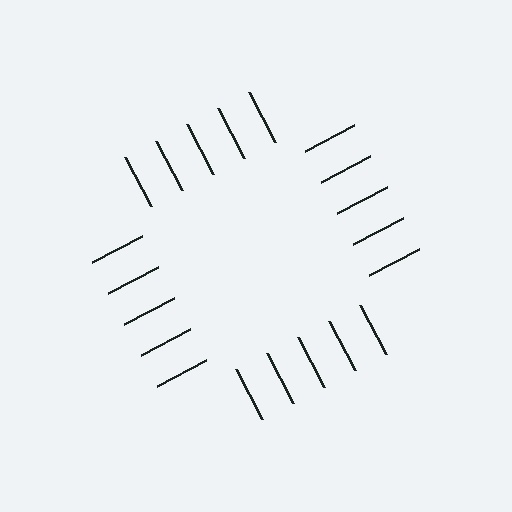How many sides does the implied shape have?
4 sides — the line-ends trace a square.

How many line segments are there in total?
20 — 5 along each of the 4 edges.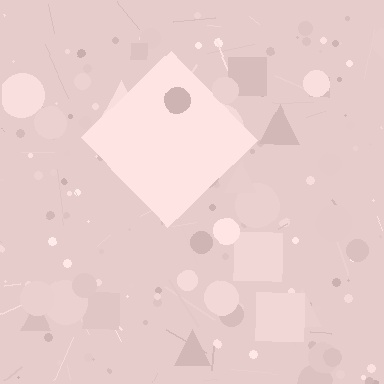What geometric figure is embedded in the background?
A diamond is embedded in the background.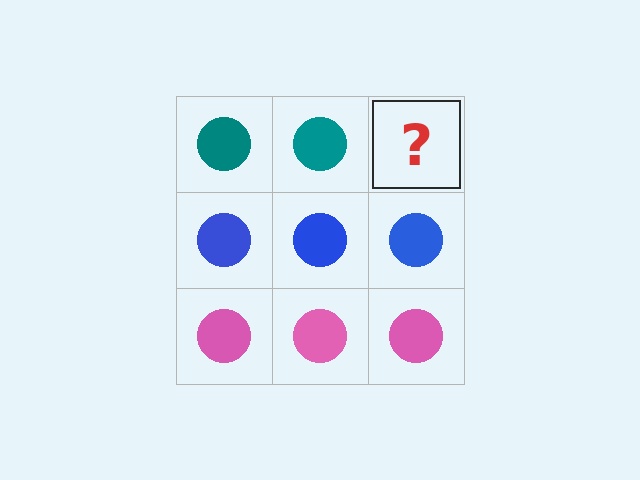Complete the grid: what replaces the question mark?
The question mark should be replaced with a teal circle.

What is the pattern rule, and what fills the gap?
The rule is that each row has a consistent color. The gap should be filled with a teal circle.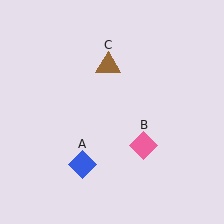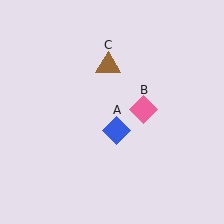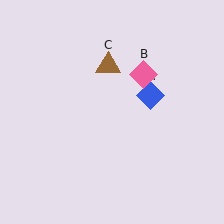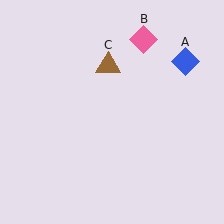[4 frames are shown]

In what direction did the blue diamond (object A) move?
The blue diamond (object A) moved up and to the right.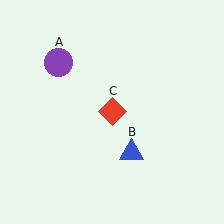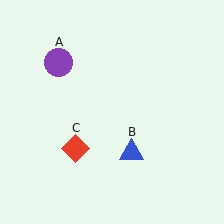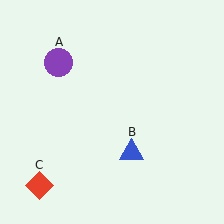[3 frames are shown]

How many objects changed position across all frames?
1 object changed position: red diamond (object C).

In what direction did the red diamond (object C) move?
The red diamond (object C) moved down and to the left.